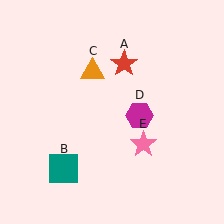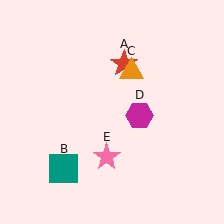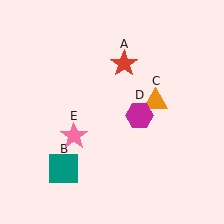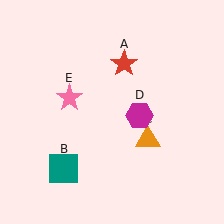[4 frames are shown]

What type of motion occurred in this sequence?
The orange triangle (object C), pink star (object E) rotated clockwise around the center of the scene.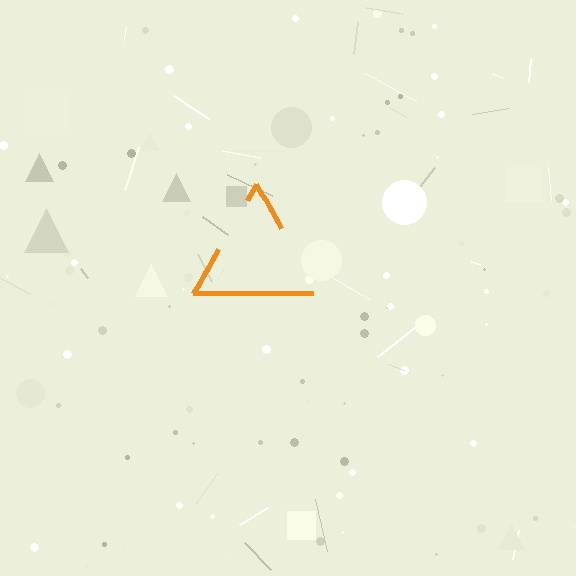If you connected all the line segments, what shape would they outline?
They would outline a triangle.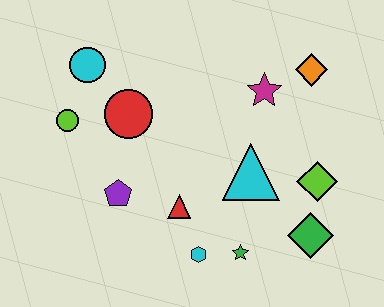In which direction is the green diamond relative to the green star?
The green diamond is to the right of the green star.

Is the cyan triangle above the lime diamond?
Yes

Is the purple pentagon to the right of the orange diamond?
No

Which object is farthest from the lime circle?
The green diamond is farthest from the lime circle.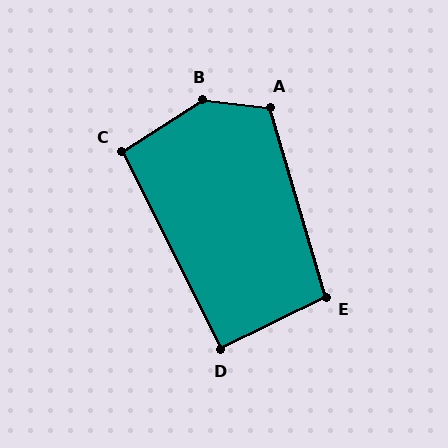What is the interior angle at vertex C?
Approximately 96 degrees (obtuse).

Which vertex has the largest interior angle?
B, at approximately 142 degrees.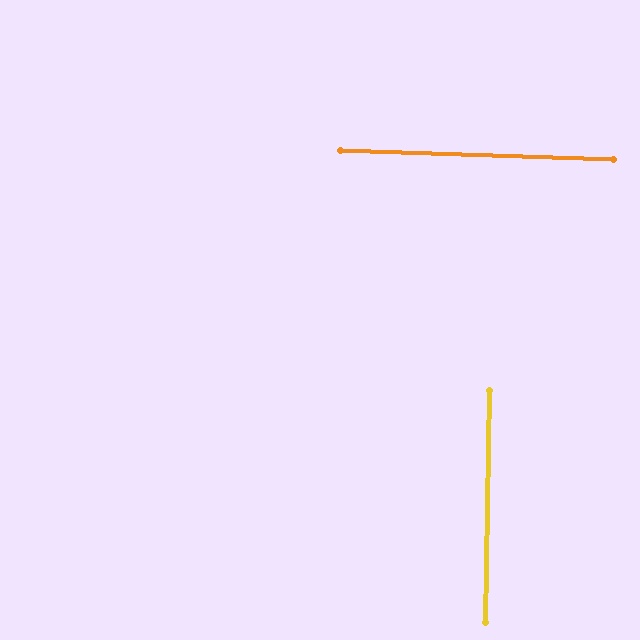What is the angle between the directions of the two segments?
Approximately 89 degrees.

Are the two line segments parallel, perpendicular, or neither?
Perpendicular — they meet at approximately 89°.